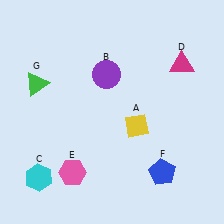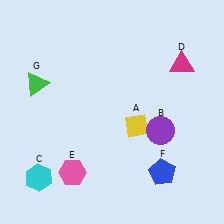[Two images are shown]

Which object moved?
The purple circle (B) moved down.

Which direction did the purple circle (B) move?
The purple circle (B) moved down.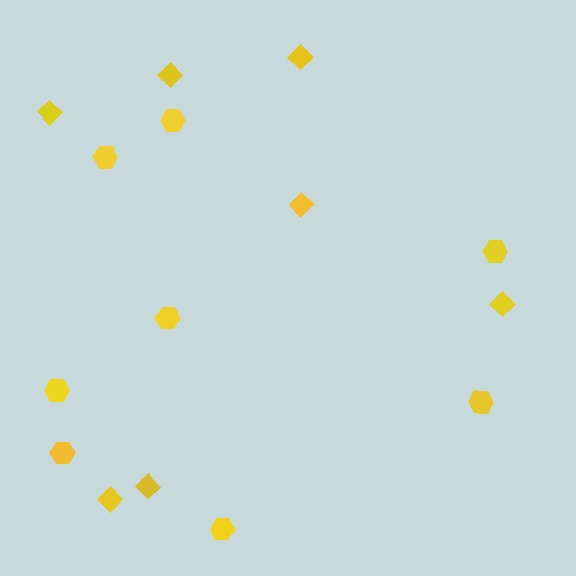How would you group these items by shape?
There are 2 groups: one group of hexagons (8) and one group of diamonds (7).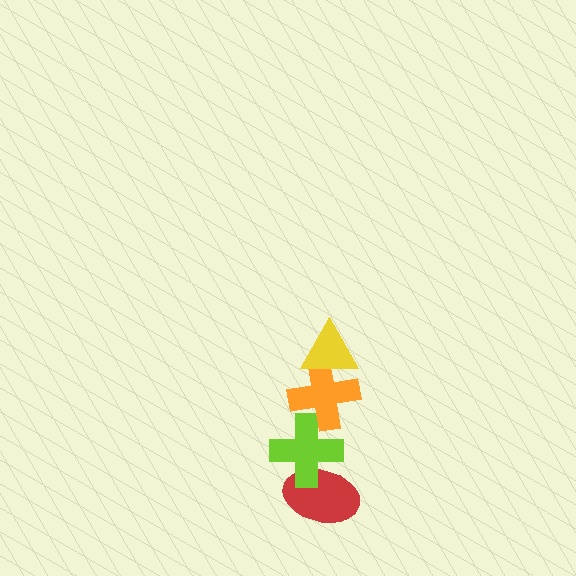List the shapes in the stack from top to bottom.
From top to bottom: the yellow triangle, the orange cross, the lime cross, the red ellipse.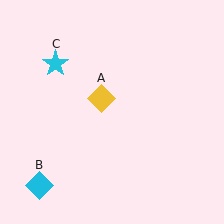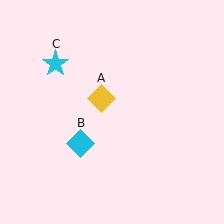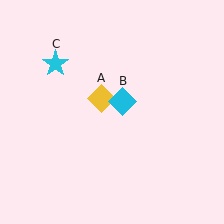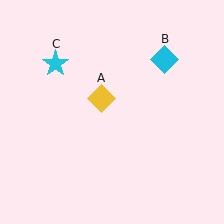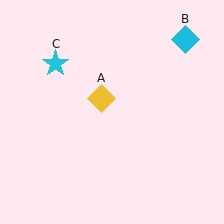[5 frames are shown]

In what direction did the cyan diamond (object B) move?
The cyan diamond (object B) moved up and to the right.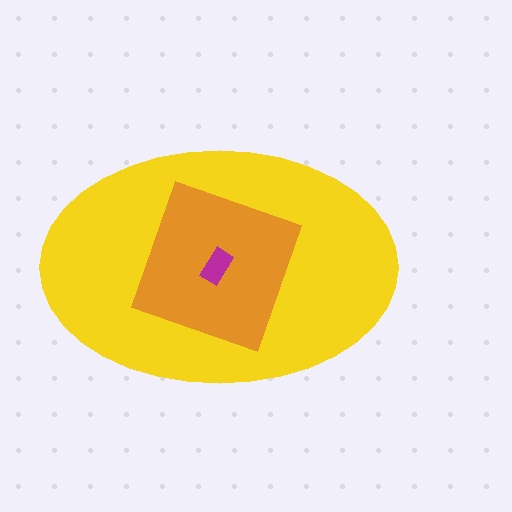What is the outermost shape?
The yellow ellipse.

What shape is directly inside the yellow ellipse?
The orange square.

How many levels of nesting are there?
3.